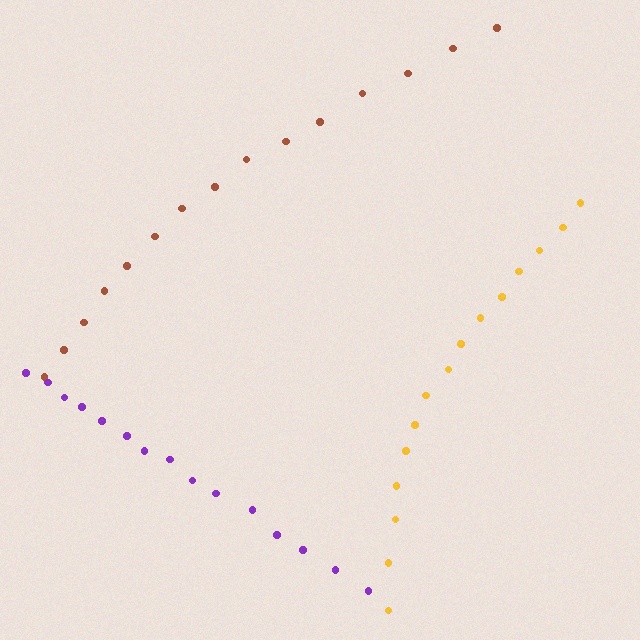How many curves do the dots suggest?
There are 3 distinct paths.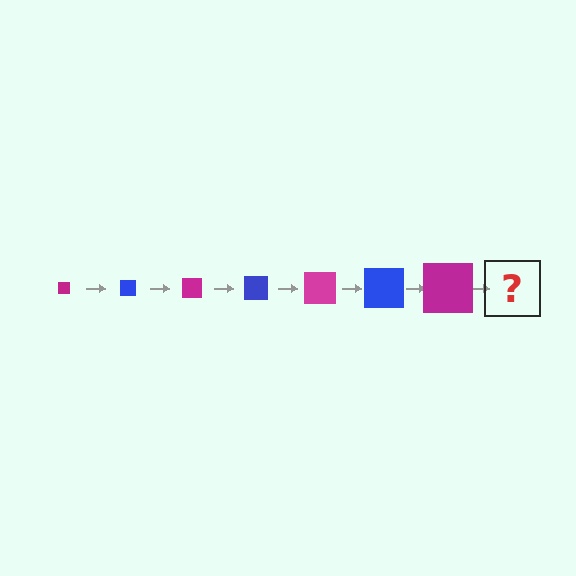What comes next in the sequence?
The next element should be a blue square, larger than the previous one.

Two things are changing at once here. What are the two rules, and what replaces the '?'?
The two rules are that the square grows larger each step and the color cycles through magenta and blue. The '?' should be a blue square, larger than the previous one.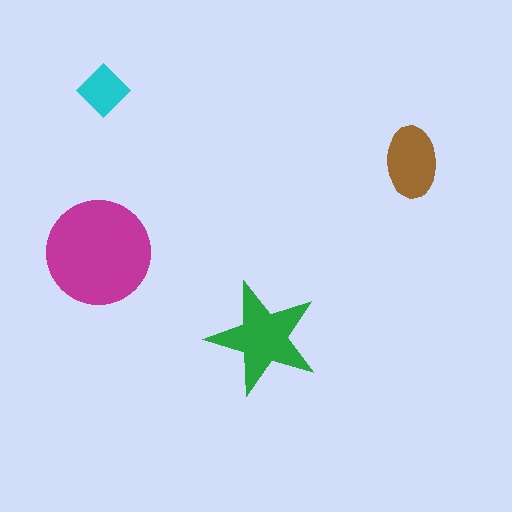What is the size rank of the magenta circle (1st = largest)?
1st.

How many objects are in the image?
There are 4 objects in the image.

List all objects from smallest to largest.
The cyan diamond, the brown ellipse, the green star, the magenta circle.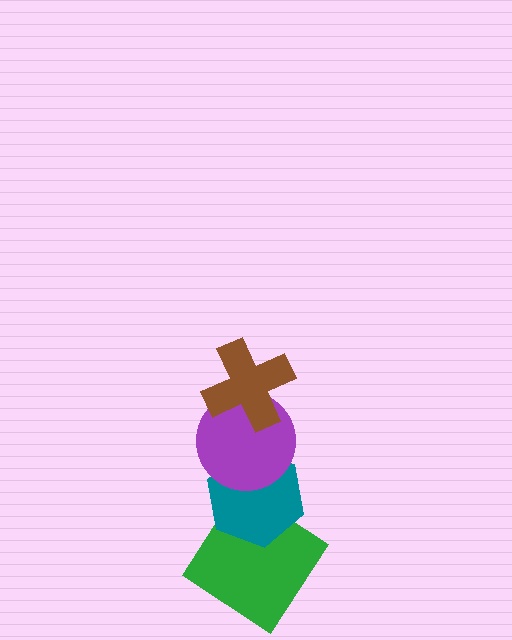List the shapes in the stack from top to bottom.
From top to bottom: the brown cross, the purple circle, the teal hexagon, the green diamond.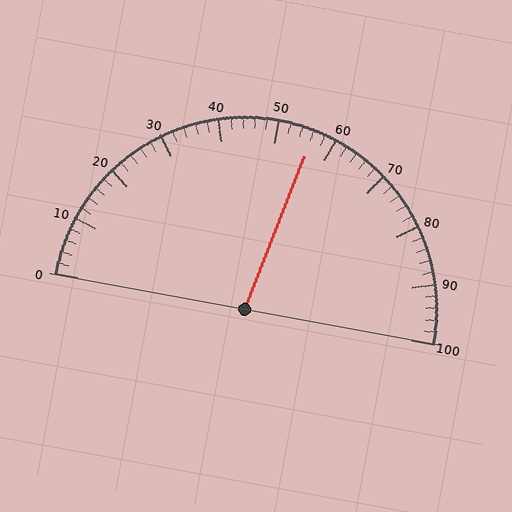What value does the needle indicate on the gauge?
The needle indicates approximately 56.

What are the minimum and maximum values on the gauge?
The gauge ranges from 0 to 100.